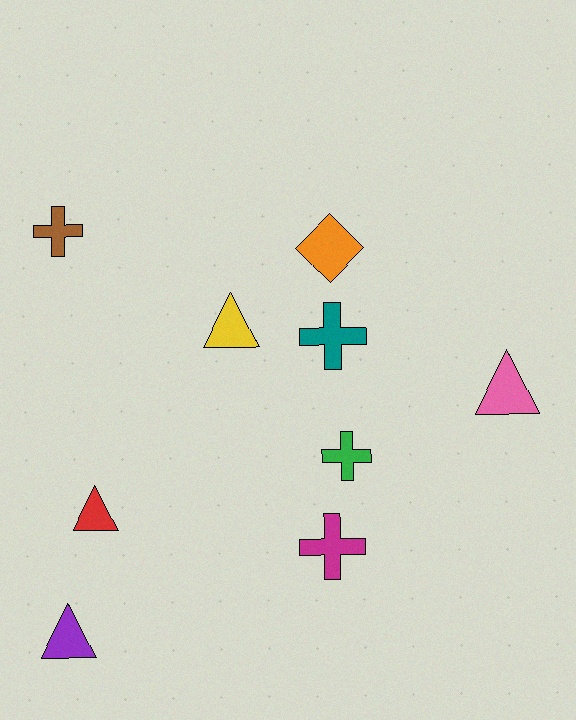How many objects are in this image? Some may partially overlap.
There are 9 objects.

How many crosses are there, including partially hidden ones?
There are 4 crosses.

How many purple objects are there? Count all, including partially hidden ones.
There is 1 purple object.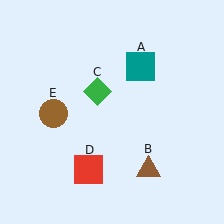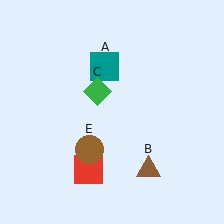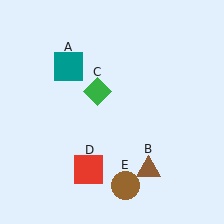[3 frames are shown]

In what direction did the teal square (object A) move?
The teal square (object A) moved left.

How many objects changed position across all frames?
2 objects changed position: teal square (object A), brown circle (object E).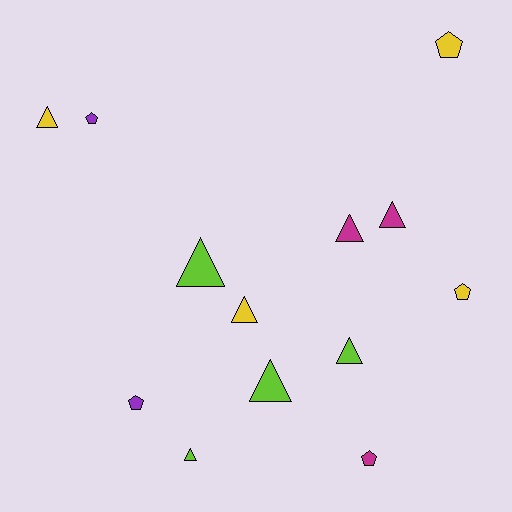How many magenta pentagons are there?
There is 1 magenta pentagon.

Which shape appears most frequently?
Triangle, with 8 objects.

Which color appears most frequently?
Lime, with 4 objects.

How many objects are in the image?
There are 13 objects.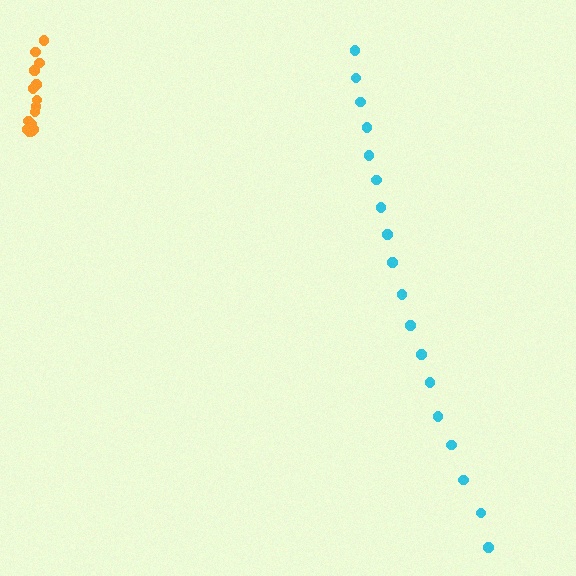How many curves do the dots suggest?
There are 2 distinct paths.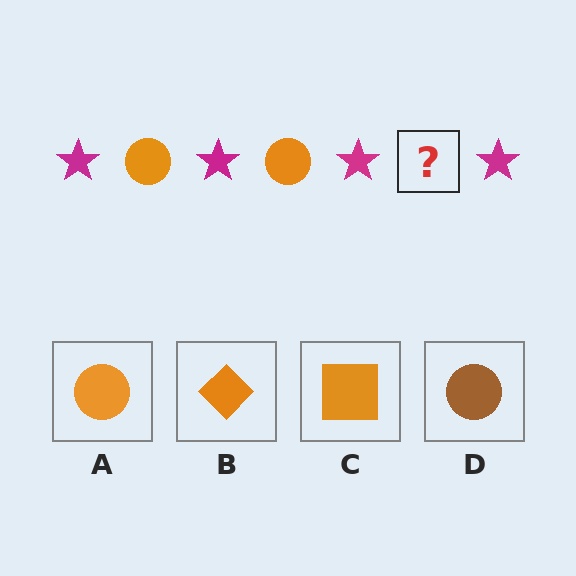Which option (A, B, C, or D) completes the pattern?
A.